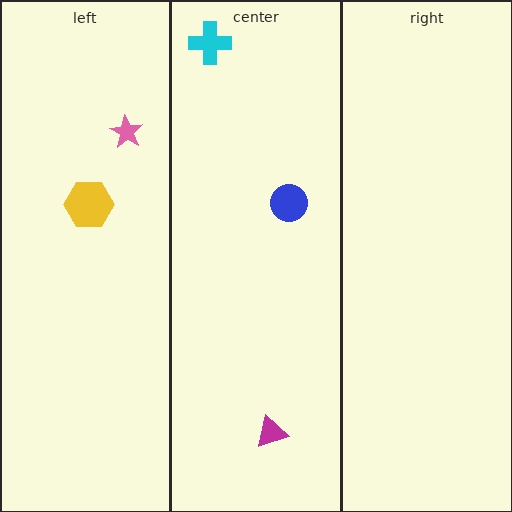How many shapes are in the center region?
3.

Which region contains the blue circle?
The center region.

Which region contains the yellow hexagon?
The left region.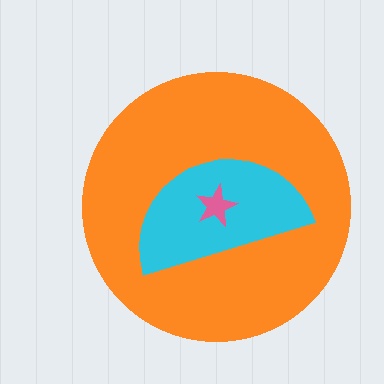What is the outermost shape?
The orange circle.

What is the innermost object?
The pink star.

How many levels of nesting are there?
3.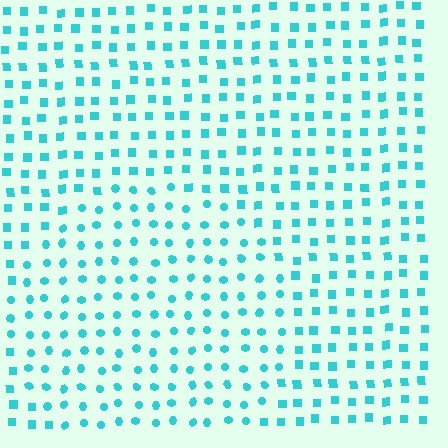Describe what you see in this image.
The image is filled with small cyan elements arranged in a uniform grid. A circle-shaped region contains circles, while the surrounding area contains squares. The boundary is defined purely by the change in element shape.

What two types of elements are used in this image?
The image uses circles inside the circle region and squares outside it.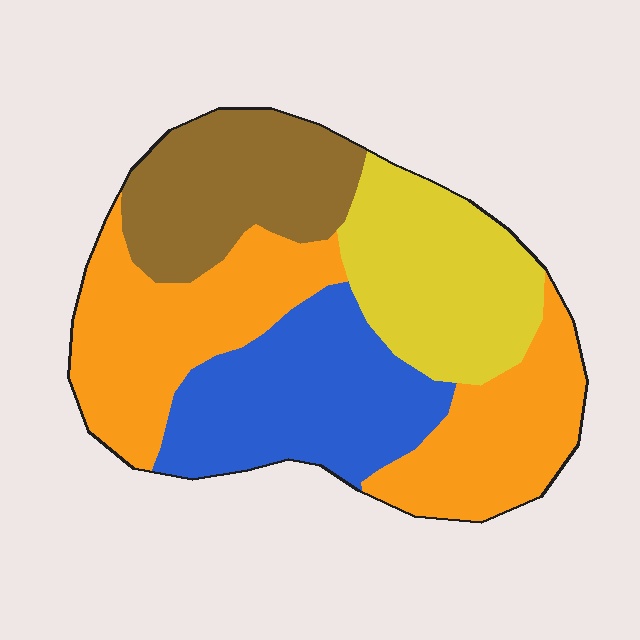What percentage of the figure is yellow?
Yellow covers roughly 20% of the figure.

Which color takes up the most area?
Orange, at roughly 35%.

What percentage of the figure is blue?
Blue takes up between a sixth and a third of the figure.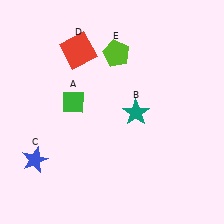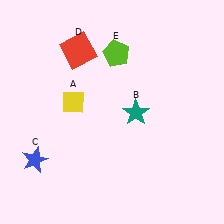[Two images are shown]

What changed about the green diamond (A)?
In Image 1, A is green. In Image 2, it changed to yellow.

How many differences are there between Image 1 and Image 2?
There is 1 difference between the two images.